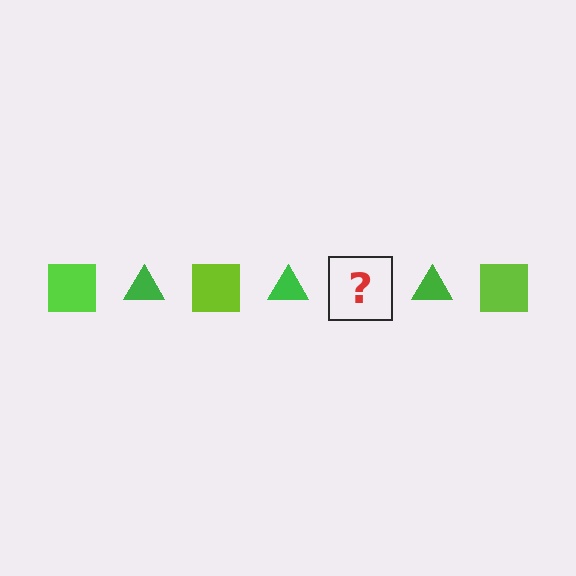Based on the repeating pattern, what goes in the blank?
The blank should be a lime square.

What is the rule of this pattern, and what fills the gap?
The rule is that the pattern alternates between lime square and green triangle. The gap should be filled with a lime square.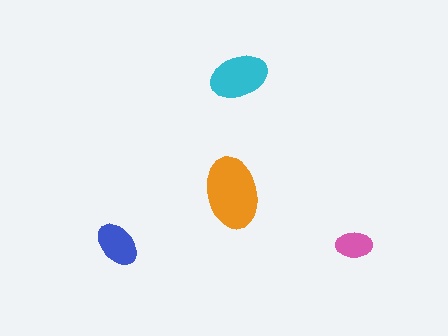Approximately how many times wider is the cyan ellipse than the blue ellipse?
About 1.5 times wider.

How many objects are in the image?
There are 4 objects in the image.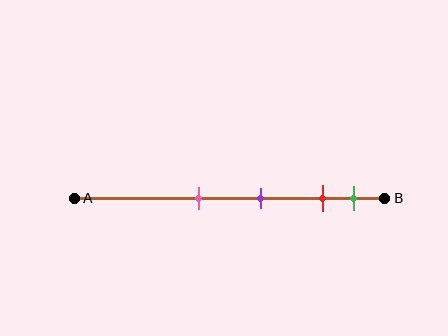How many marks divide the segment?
There are 4 marks dividing the segment.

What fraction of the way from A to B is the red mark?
The red mark is approximately 80% (0.8) of the way from A to B.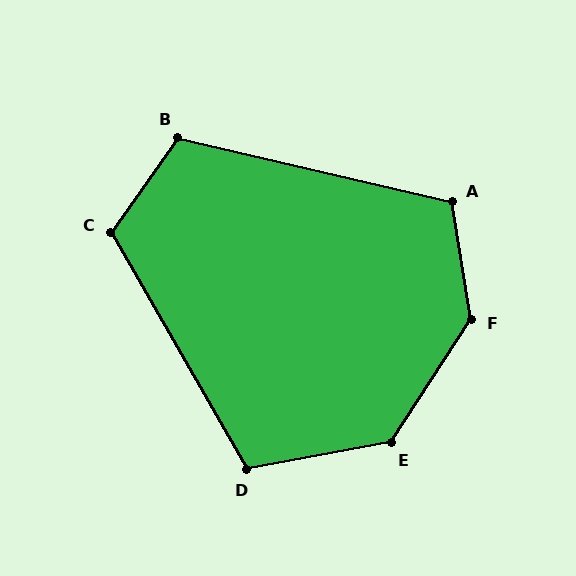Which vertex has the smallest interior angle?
D, at approximately 109 degrees.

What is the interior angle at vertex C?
Approximately 115 degrees (obtuse).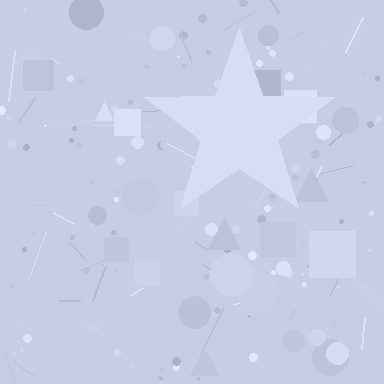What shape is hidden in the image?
A star is hidden in the image.